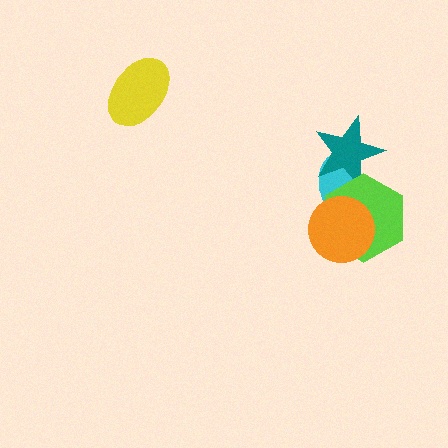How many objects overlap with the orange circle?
2 objects overlap with the orange circle.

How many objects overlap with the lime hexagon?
3 objects overlap with the lime hexagon.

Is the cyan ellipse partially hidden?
Yes, it is partially covered by another shape.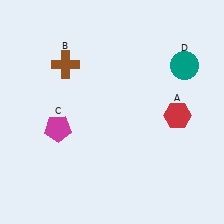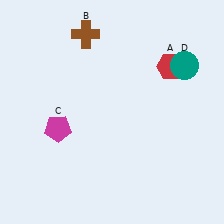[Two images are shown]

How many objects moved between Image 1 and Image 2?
2 objects moved between the two images.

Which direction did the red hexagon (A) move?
The red hexagon (A) moved up.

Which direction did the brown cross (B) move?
The brown cross (B) moved up.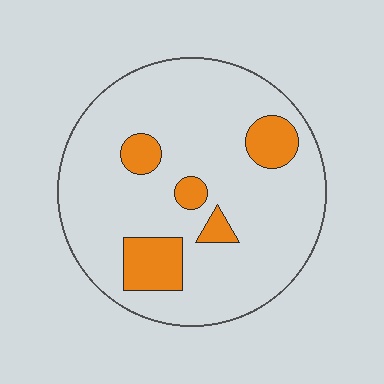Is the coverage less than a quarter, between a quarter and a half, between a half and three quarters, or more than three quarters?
Less than a quarter.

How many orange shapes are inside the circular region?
5.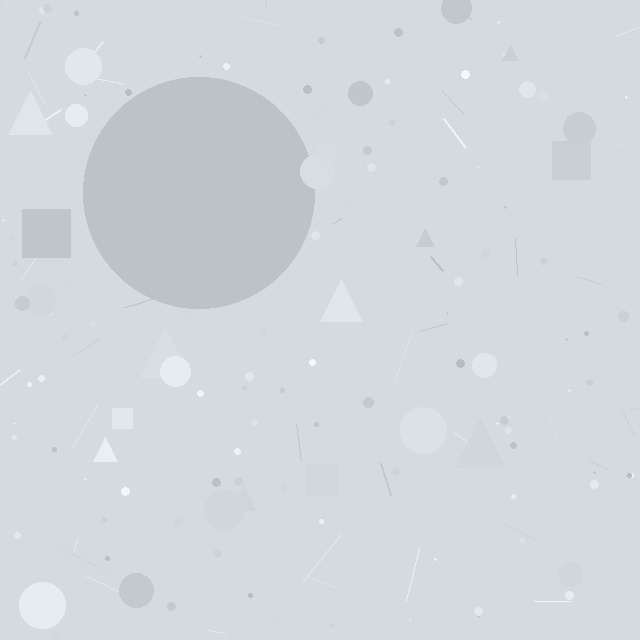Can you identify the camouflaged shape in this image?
The camouflaged shape is a circle.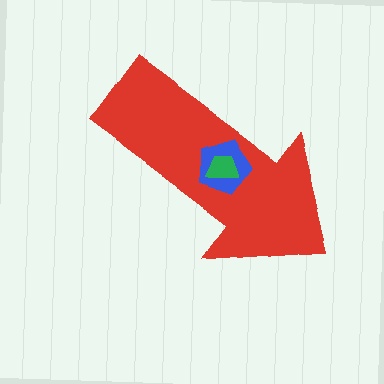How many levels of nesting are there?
3.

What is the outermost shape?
The red arrow.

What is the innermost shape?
The green trapezoid.